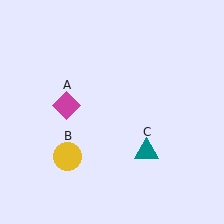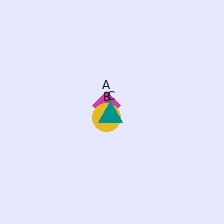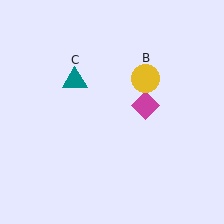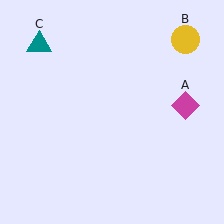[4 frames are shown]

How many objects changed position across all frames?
3 objects changed position: magenta diamond (object A), yellow circle (object B), teal triangle (object C).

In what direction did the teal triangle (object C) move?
The teal triangle (object C) moved up and to the left.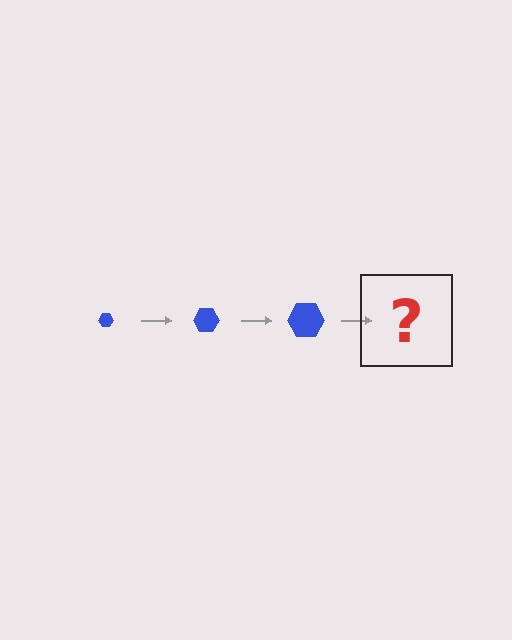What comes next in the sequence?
The next element should be a blue hexagon, larger than the previous one.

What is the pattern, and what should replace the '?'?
The pattern is that the hexagon gets progressively larger each step. The '?' should be a blue hexagon, larger than the previous one.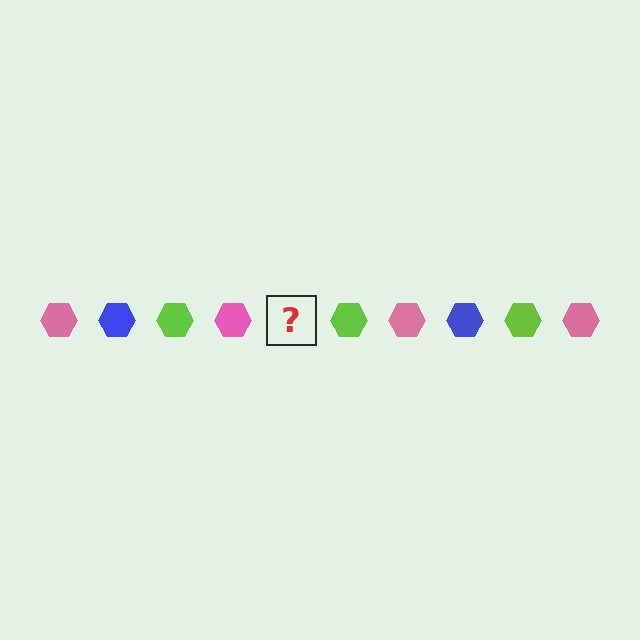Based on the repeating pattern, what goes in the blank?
The blank should be a blue hexagon.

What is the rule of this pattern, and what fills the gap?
The rule is that the pattern cycles through pink, blue, lime hexagons. The gap should be filled with a blue hexagon.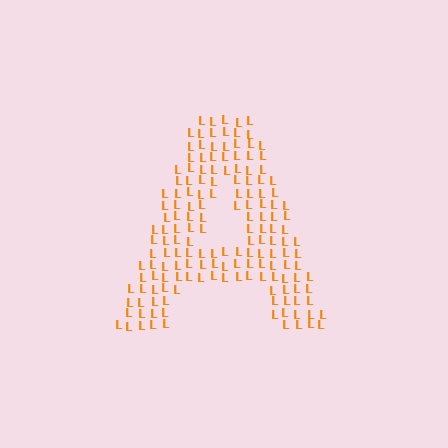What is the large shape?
The large shape is the letter A.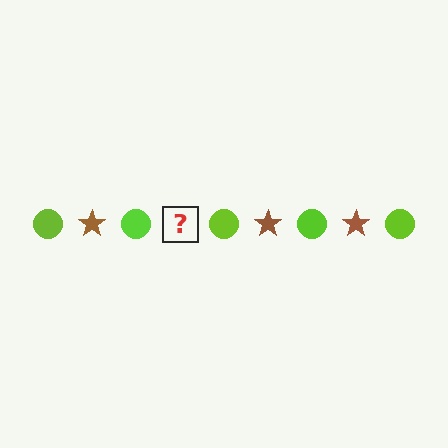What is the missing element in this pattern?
The missing element is a brown star.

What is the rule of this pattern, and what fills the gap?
The rule is that the pattern alternates between lime circle and brown star. The gap should be filled with a brown star.